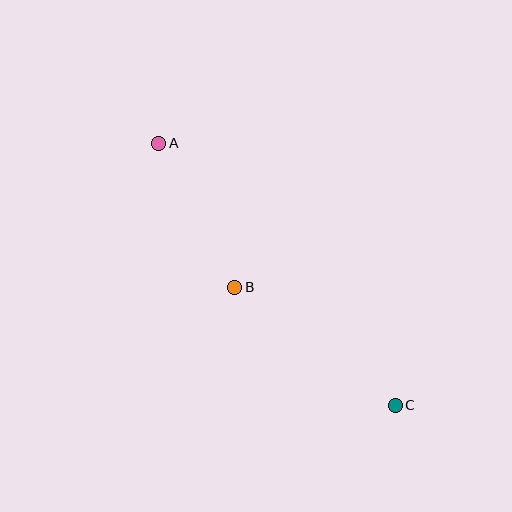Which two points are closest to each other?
Points A and B are closest to each other.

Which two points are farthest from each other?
Points A and C are farthest from each other.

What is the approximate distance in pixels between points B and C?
The distance between B and C is approximately 199 pixels.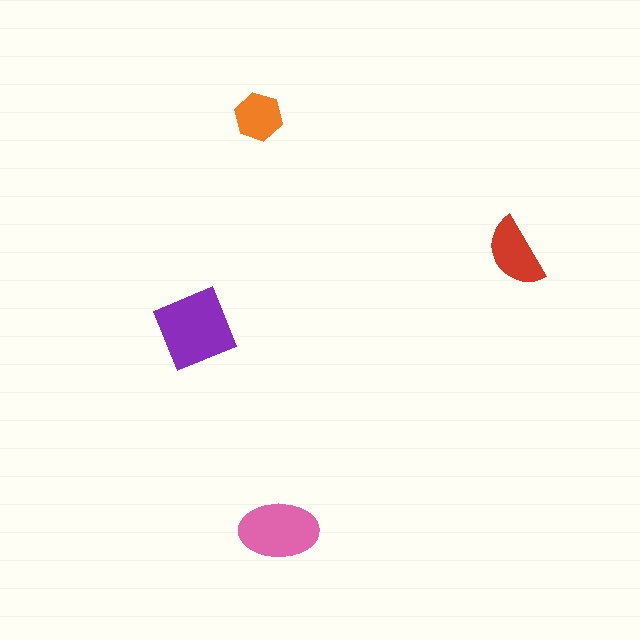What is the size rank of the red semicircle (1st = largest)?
3rd.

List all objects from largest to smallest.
The purple square, the pink ellipse, the red semicircle, the orange hexagon.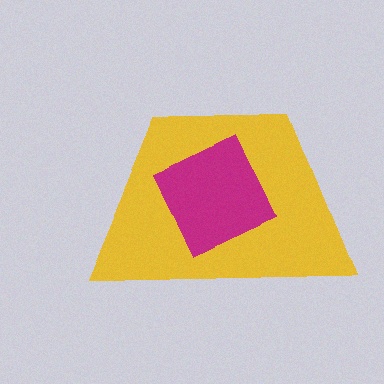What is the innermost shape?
The magenta square.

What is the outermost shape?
The yellow trapezoid.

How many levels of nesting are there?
2.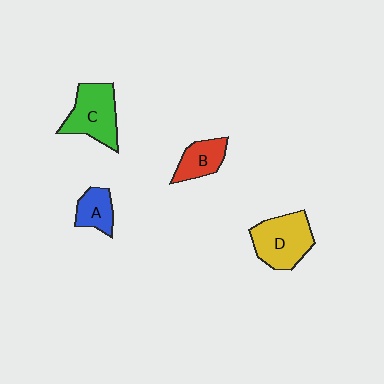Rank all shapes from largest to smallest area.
From largest to smallest: D (yellow), C (green), B (red), A (blue).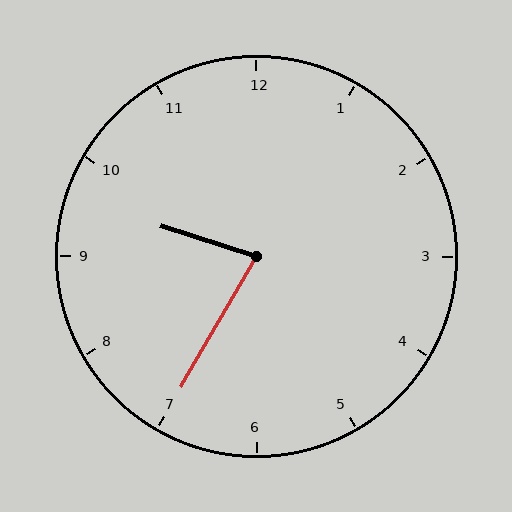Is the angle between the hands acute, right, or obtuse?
It is acute.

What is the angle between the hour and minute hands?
Approximately 78 degrees.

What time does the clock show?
9:35.